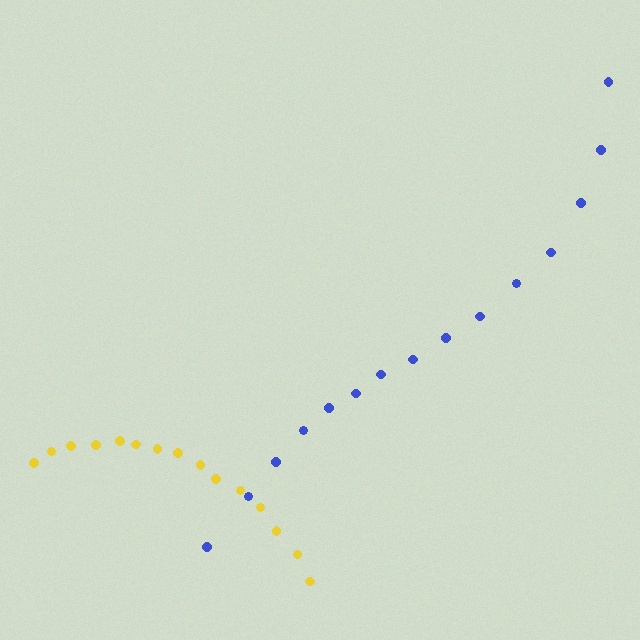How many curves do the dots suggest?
There are 2 distinct paths.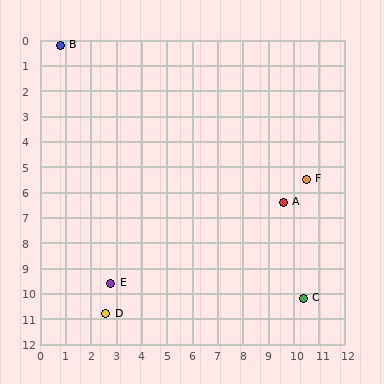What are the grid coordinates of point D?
Point D is at approximately (2.6, 10.8).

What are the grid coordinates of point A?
Point A is at approximately (9.6, 6.4).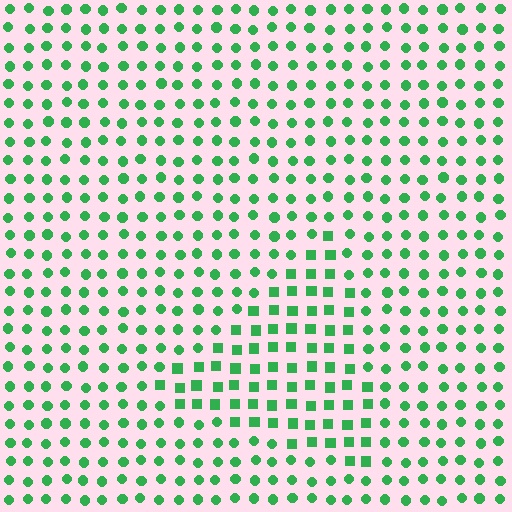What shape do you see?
I see a triangle.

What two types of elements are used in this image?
The image uses squares inside the triangle region and circles outside it.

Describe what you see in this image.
The image is filled with small green elements arranged in a uniform grid. A triangle-shaped region contains squares, while the surrounding area contains circles. The boundary is defined purely by the change in element shape.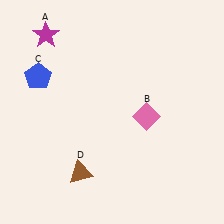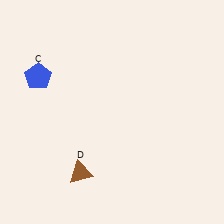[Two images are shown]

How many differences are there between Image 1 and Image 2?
There are 2 differences between the two images.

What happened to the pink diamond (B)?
The pink diamond (B) was removed in Image 2. It was in the bottom-right area of Image 1.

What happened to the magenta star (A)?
The magenta star (A) was removed in Image 2. It was in the top-left area of Image 1.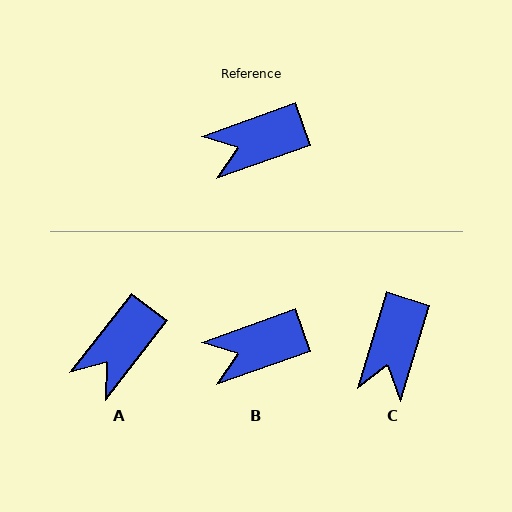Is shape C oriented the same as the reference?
No, it is off by about 53 degrees.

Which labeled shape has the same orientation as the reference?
B.